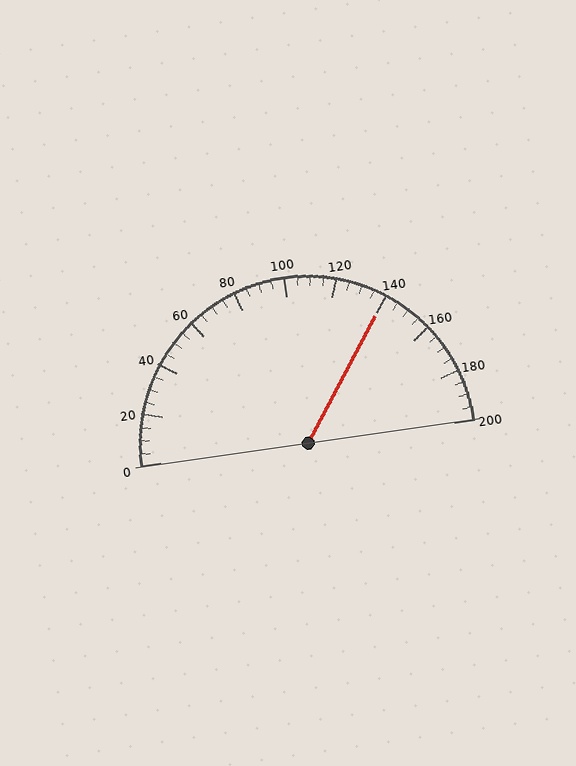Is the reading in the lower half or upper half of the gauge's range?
The reading is in the upper half of the range (0 to 200).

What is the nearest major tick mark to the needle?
The nearest major tick mark is 140.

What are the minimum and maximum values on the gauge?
The gauge ranges from 0 to 200.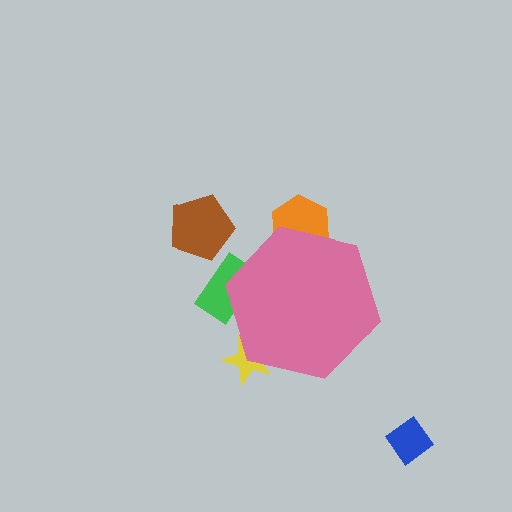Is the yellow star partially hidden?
Yes, the yellow star is partially hidden behind the pink hexagon.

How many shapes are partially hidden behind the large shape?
3 shapes are partially hidden.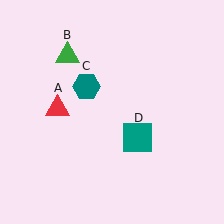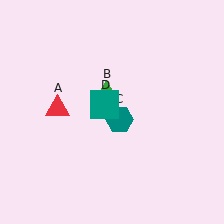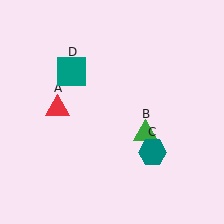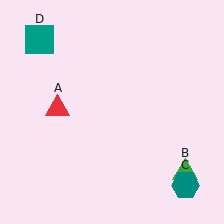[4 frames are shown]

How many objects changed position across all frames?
3 objects changed position: green triangle (object B), teal hexagon (object C), teal square (object D).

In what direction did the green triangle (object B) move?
The green triangle (object B) moved down and to the right.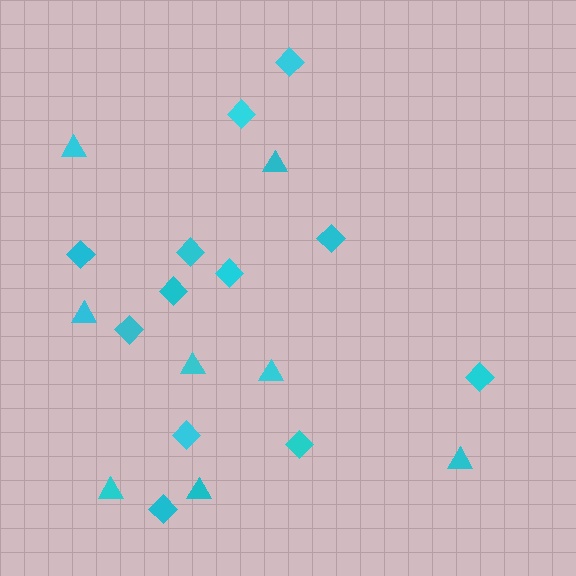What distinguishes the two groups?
There are 2 groups: one group of triangles (8) and one group of diamonds (12).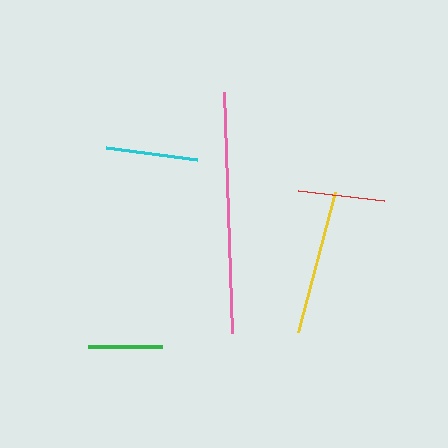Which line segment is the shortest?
The green line is the shortest at approximately 75 pixels.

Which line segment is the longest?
The pink line is the longest at approximately 241 pixels.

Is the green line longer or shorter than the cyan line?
The cyan line is longer than the green line.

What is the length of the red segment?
The red segment is approximately 86 pixels long.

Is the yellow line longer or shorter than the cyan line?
The yellow line is longer than the cyan line.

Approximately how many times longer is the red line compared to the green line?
The red line is approximately 1.2 times the length of the green line.